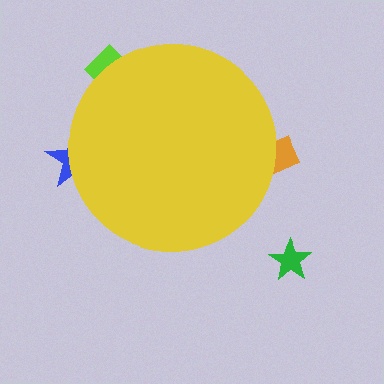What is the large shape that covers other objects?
A yellow circle.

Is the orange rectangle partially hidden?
Yes, the orange rectangle is partially hidden behind the yellow circle.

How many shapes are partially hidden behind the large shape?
3 shapes are partially hidden.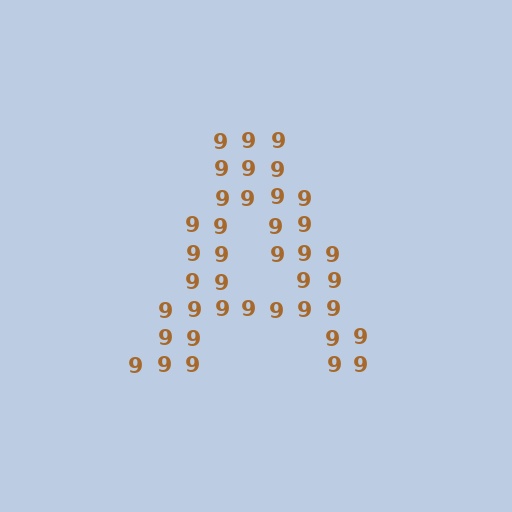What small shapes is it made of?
It is made of small digit 9's.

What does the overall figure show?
The overall figure shows the letter A.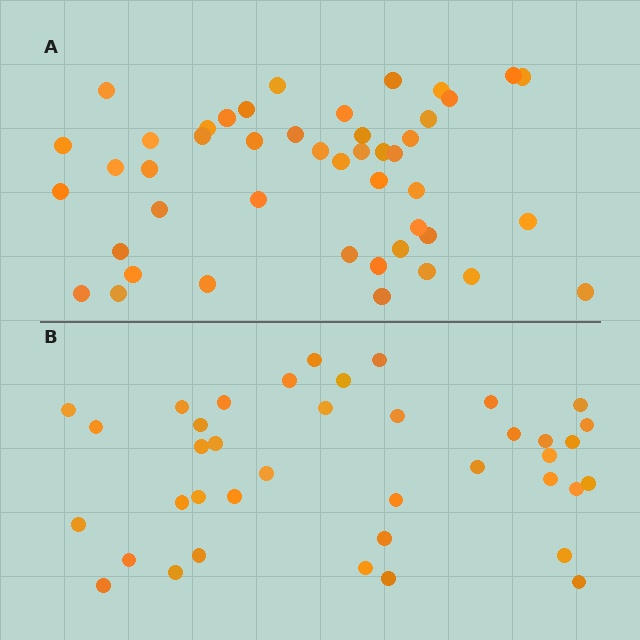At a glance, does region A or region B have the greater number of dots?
Region A (the top region) has more dots.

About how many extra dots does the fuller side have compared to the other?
Region A has roughly 8 or so more dots than region B.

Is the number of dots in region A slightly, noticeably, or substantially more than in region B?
Region A has only slightly more — the two regions are fairly close. The ratio is roughly 1.2 to 1.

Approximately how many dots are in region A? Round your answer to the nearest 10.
About 50 dots. (The exact count is 46, which rounds to 50.)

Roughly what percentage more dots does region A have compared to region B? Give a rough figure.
About 20% more.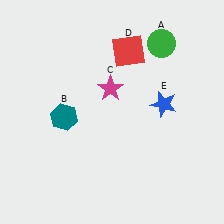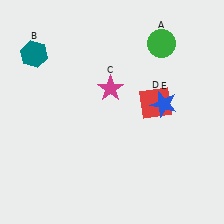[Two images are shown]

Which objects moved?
The objects that moved are: the teal hexagon (B), the red square (D).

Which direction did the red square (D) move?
The red square (D) moved down.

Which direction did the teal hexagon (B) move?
The teal hexagon (B) moved up.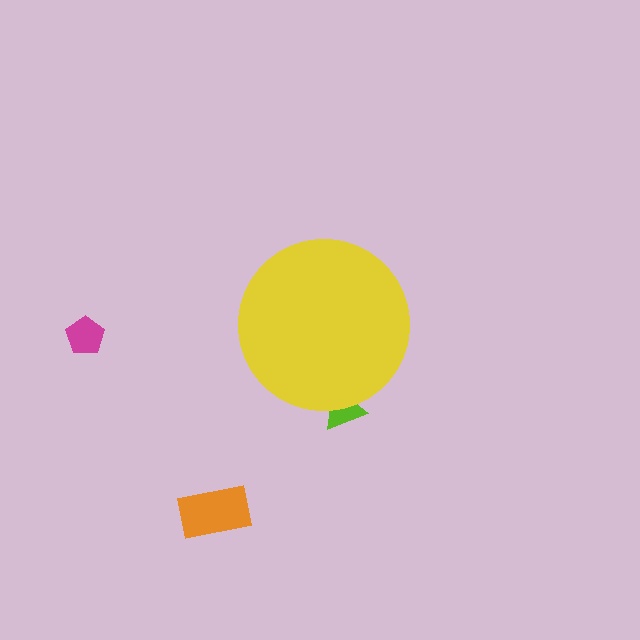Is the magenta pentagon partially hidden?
No, the magenta pentagon is fully visible.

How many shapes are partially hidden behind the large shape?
1 shape is partially hidden.